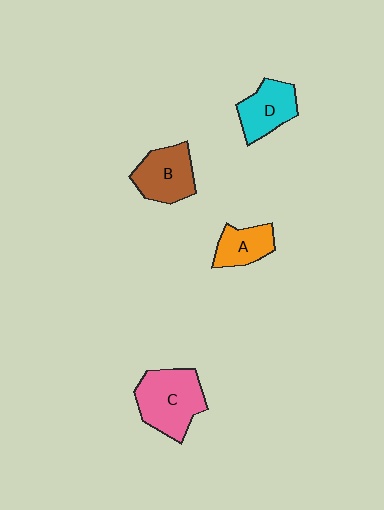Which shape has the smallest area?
Shape A (orange).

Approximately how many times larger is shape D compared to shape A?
Approximately 1.2 times.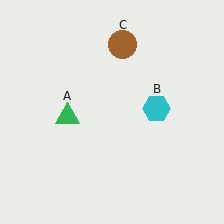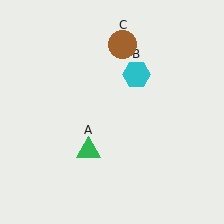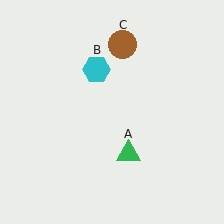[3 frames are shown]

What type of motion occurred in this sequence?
The green triangle (object A), cyan hexagon (object B) rotated counterclockwise around the center of the scene.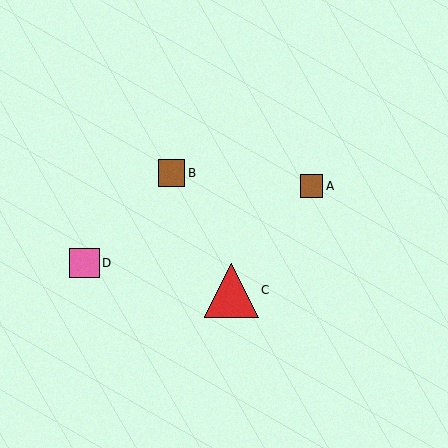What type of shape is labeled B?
Shape B is a brown square.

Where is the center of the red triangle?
The center of the red triangle is at (231, 290).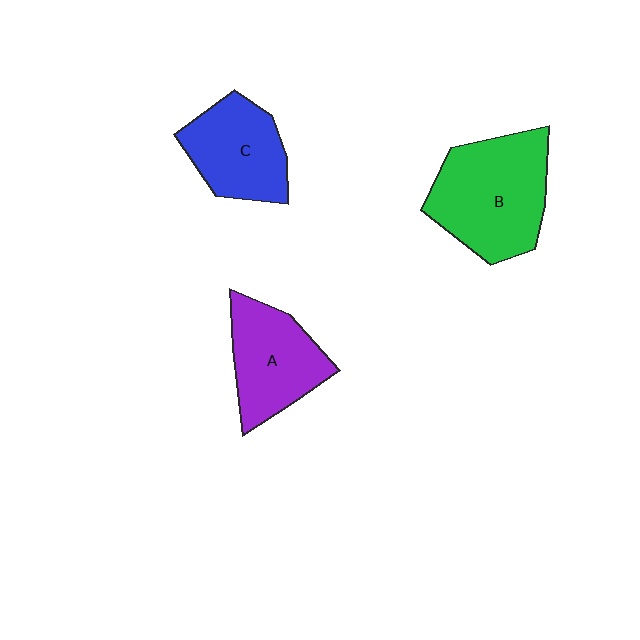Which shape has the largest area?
Shape B (green).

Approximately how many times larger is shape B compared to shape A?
Approximately 1.4 times.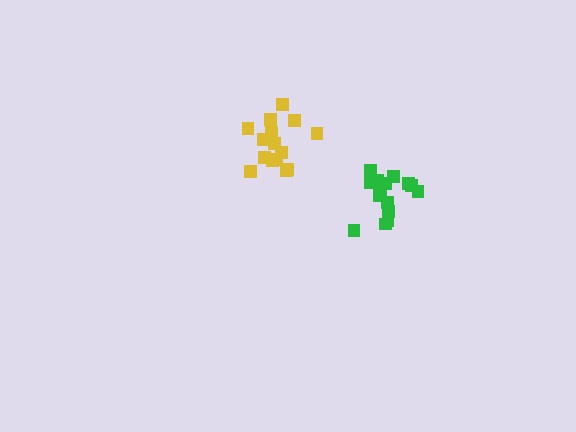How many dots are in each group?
Group 1: 15 dots, Group 2: 15 dots (30 total).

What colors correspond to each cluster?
The clusters are colored: green, yellow.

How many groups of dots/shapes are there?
There are 2 groups.